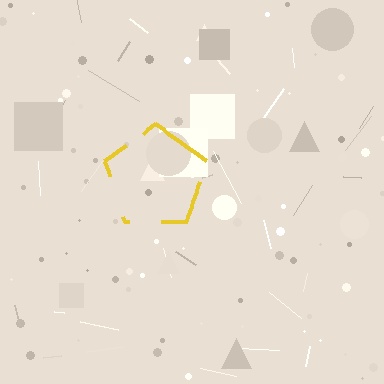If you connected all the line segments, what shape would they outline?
They would outline a pentagon.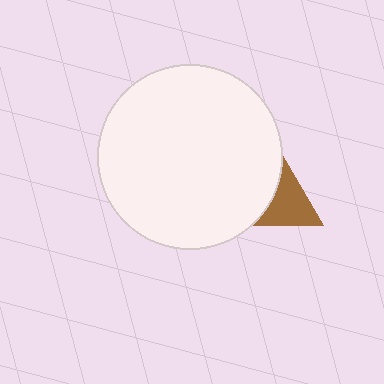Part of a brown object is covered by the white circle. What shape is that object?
It is a triangle.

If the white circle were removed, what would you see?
You would see the complete brown triangle.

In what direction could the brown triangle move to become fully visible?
The brown triangle could move right. That would shift it out from behind the white circle entirely.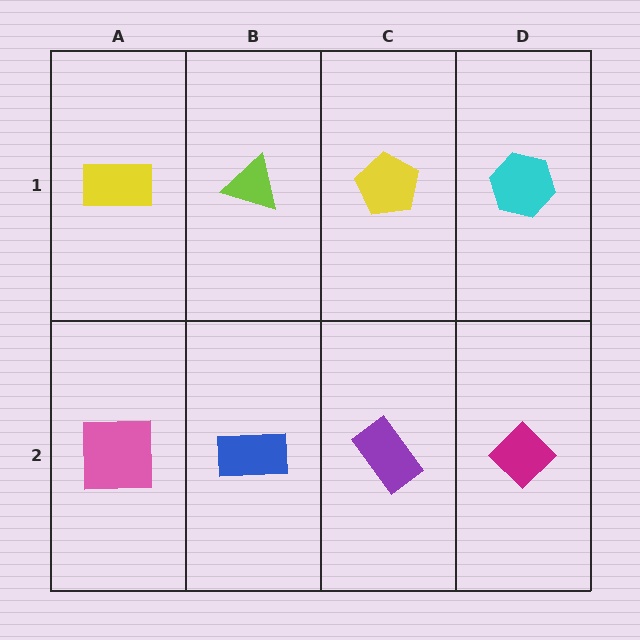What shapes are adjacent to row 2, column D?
A cyan hexagon (row 1, column D), a purple rectangle (row 2, column C).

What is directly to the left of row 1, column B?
A yellow rectangle.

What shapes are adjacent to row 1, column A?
A pink square (row 2, column A), a lime triangle (row 1, column B).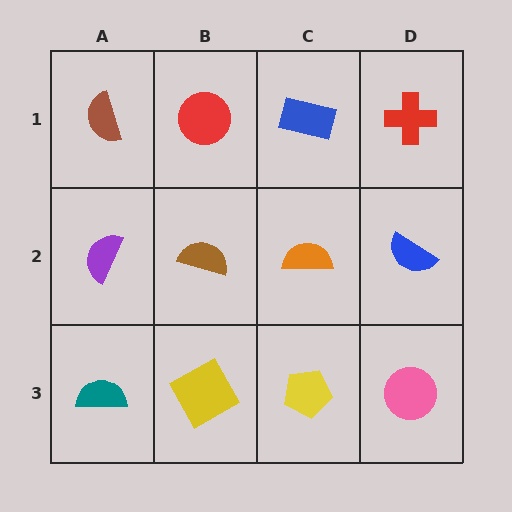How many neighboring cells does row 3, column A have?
2.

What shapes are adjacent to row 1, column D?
A blue semicircle (row 2, column D), a blue rectangle (row 1, column C).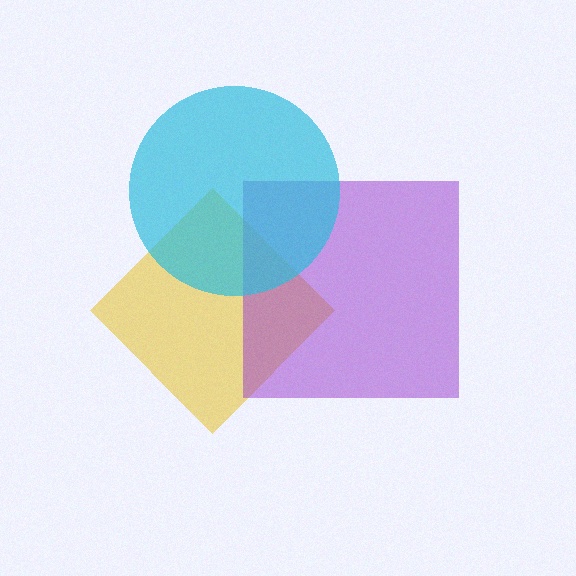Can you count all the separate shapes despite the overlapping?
Yes, there are 3 separate shapes.